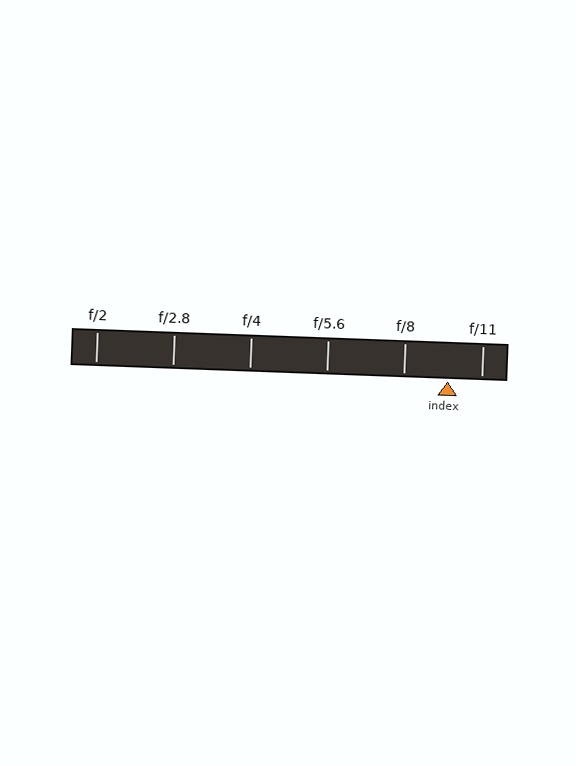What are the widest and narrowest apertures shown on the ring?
The widest aperture shown is f/2 and the narrowest is f/11.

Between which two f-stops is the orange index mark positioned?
The index mark is between f/8 and f/11.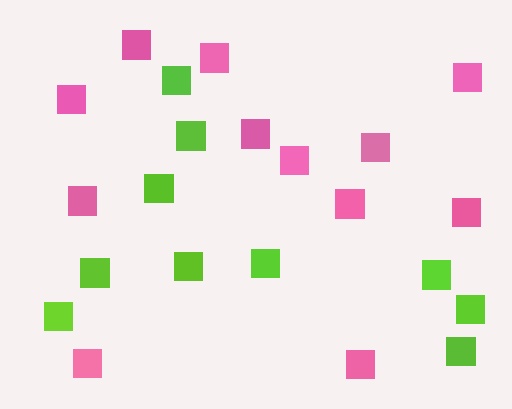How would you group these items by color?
There are 2 groups: one group of pink squares (12) and one group of lime squares (10).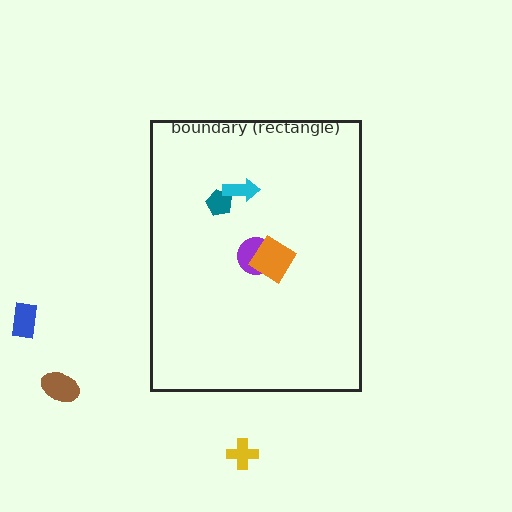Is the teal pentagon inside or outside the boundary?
Inside.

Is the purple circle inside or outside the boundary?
Inside.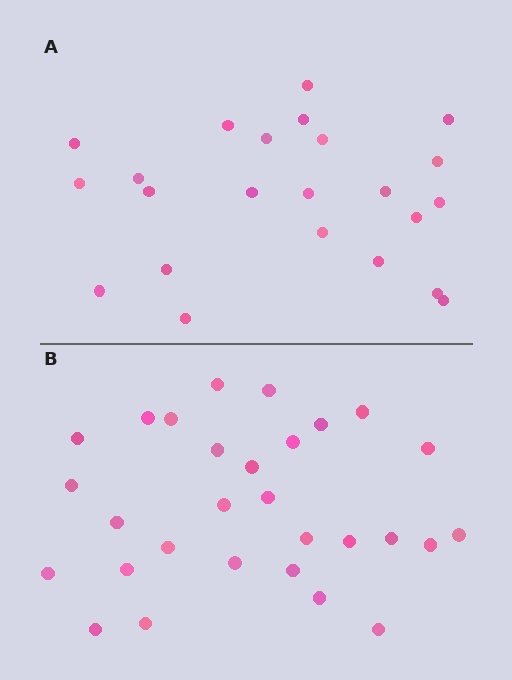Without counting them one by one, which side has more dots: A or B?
Region B (the bottom region) has more dots.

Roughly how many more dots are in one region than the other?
Region B has about 6 more dots than region A.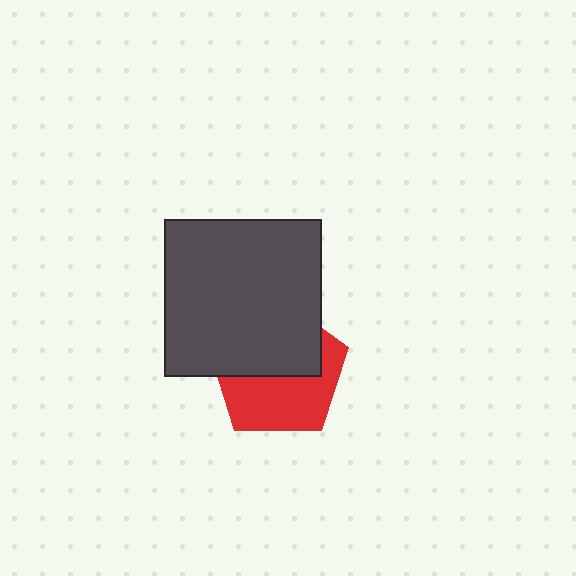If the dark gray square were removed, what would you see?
You would see the complete red pentagon.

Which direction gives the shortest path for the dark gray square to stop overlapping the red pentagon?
Moving up gives the shortest separation.